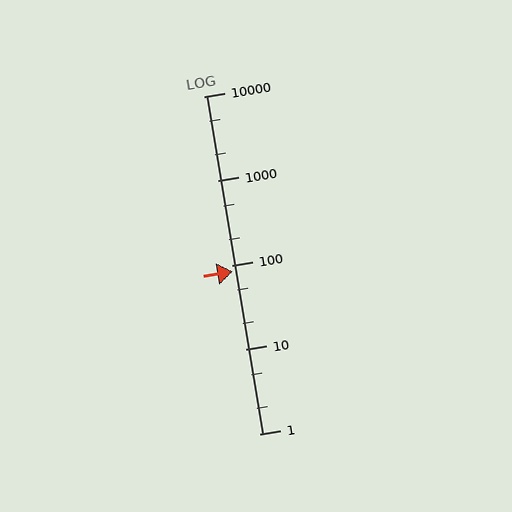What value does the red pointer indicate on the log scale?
The pointer indicates approximately 85.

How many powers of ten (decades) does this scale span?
The scale spans 4 decades, from 1 to 10000.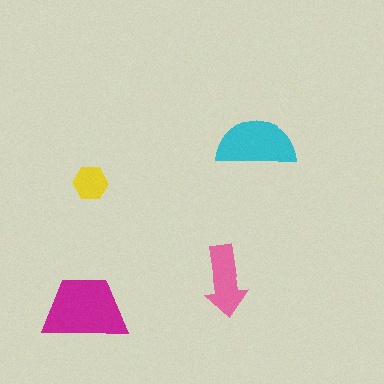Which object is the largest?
The magenta trapezoid.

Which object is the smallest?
The yellow hexagon.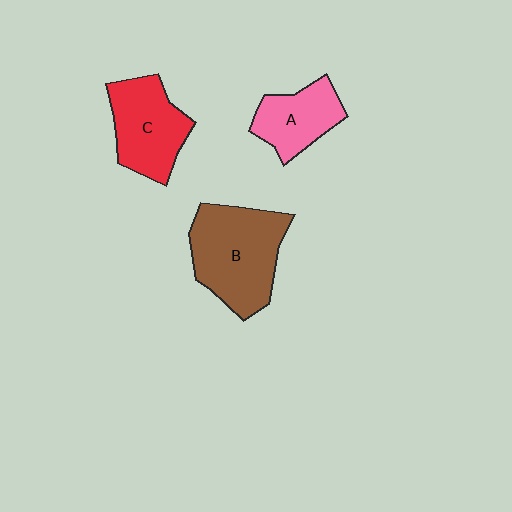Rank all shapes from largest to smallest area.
From largest to smallest: B (brown), C (red), A (pink).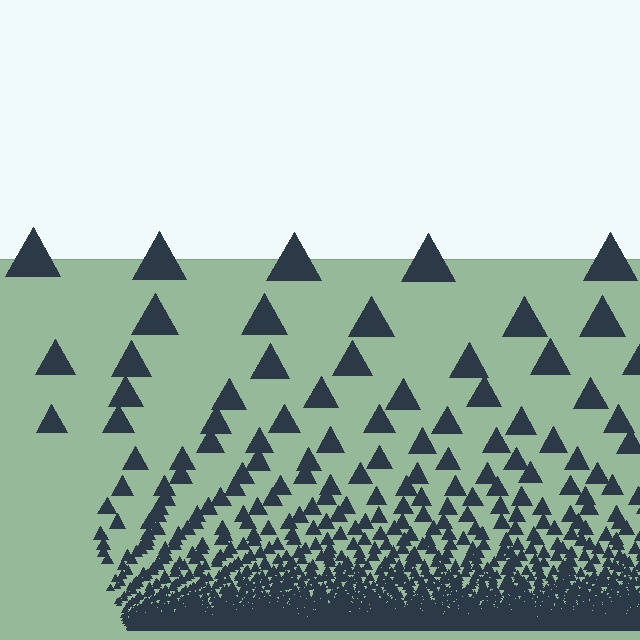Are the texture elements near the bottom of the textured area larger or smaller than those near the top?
Smaller. The gradient is inverted — elements near the bottom are smaller and denser.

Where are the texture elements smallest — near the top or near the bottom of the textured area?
Near the bottom.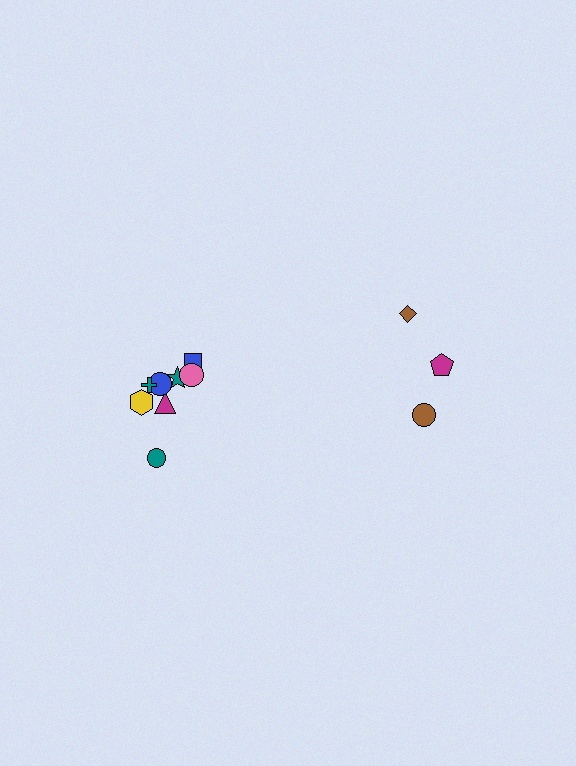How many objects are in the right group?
There are 3 objects.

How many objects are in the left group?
There are 8 objects.